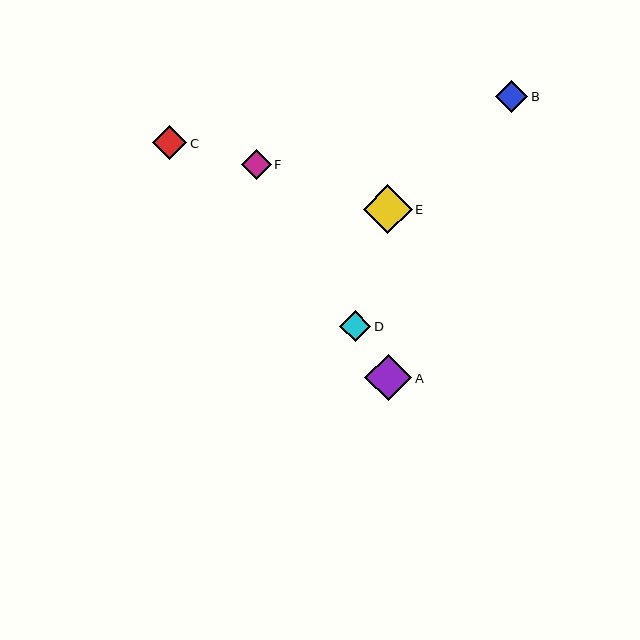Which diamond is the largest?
Diamond E is the largest with a size of approximately 49 pixels.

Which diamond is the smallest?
Diamond F is the smallest with a size of approximately 30 pixels.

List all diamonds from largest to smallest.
From largest to smallest: E, A, C, B, D, F.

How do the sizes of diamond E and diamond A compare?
Diamond E and diamond A are approximately the same size.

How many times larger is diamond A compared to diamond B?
Diamond A is approximately 1.4 times the size of diamond B.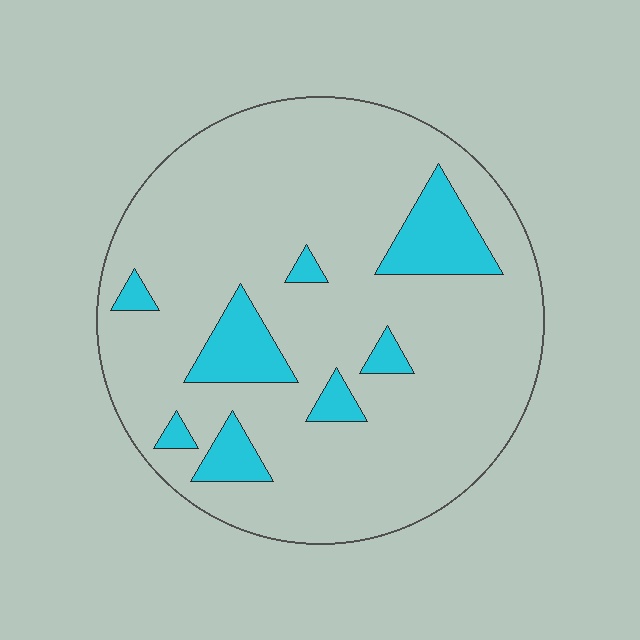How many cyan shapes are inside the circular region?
8.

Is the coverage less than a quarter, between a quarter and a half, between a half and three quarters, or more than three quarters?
Less than a quarter.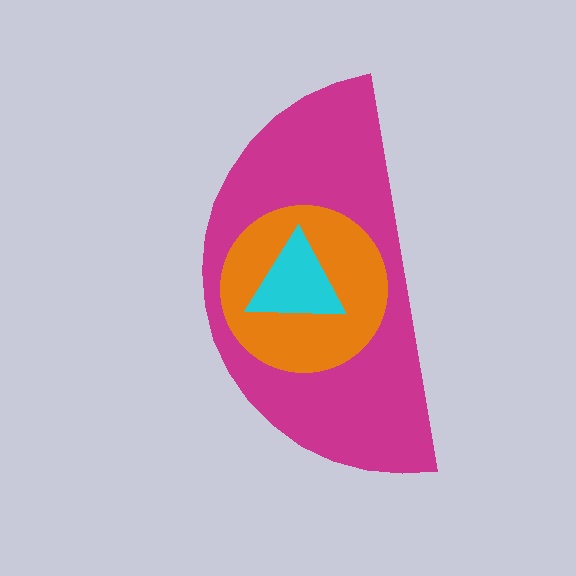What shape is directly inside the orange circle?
The cyan triangle.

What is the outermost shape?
The magenta semicircle.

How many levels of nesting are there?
3.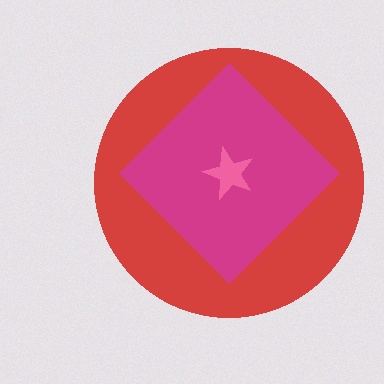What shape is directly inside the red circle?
The magenta diamond.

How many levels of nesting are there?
3.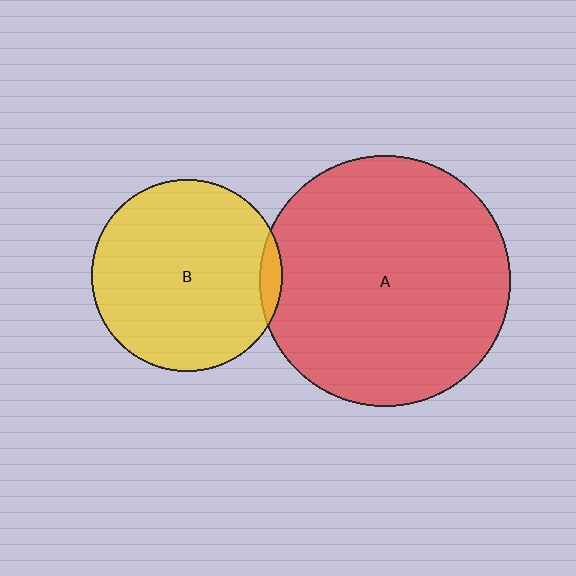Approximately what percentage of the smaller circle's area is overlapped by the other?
Approximately 5%.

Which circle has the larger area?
Circle A (red).